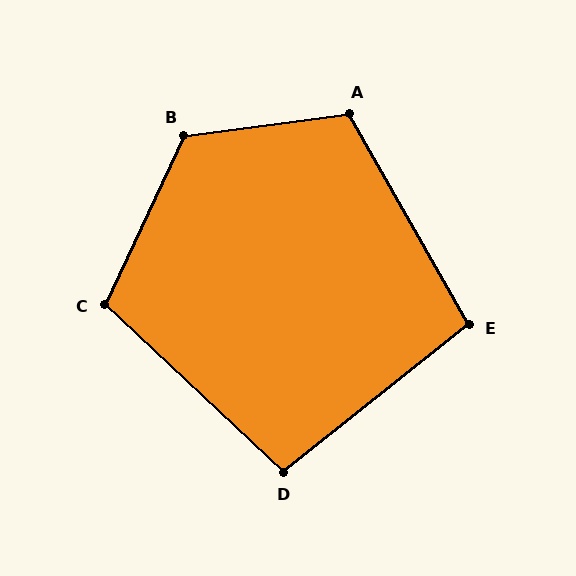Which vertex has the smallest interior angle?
D, at approximately 98 degrees.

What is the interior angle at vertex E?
Approximately 99 degrees (obtuse).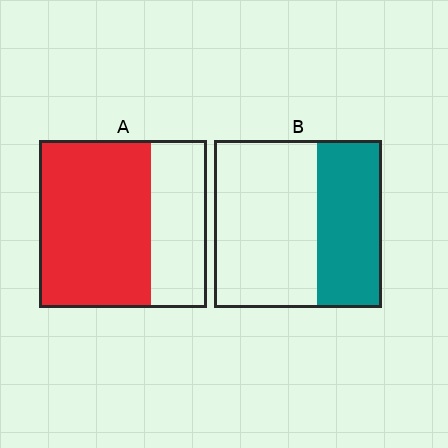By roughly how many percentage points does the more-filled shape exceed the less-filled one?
By roughly 30 percentage points (A over B).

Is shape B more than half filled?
No.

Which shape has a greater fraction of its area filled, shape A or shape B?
Shape A.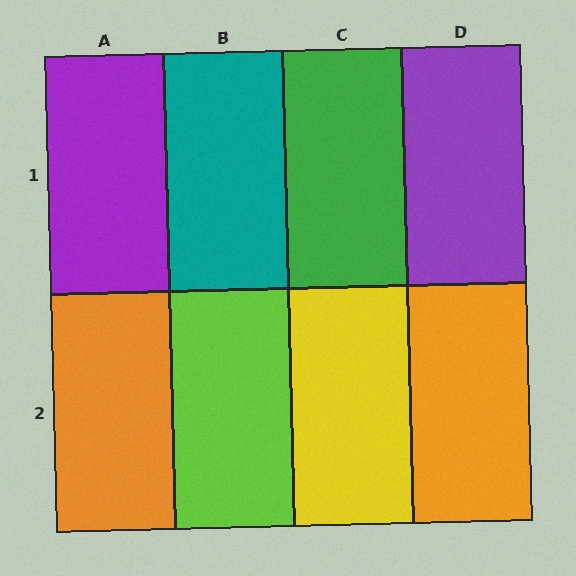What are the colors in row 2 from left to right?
Orange, lime, yellow, orange.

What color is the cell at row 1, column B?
Teal.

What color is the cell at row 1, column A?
Purple.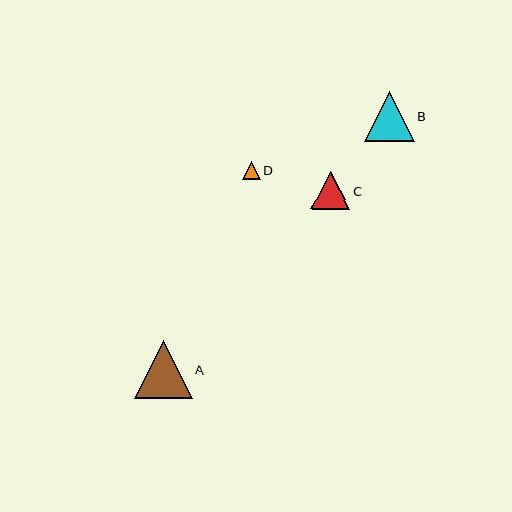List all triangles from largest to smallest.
From largest to smallest: A, B, C, D.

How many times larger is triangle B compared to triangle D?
Triangle B is approximately 2.8 times the size of triangle D.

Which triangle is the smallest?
Triangle D is the smallest with a size of approximately 18 pixels.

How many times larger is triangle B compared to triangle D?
Triangle B is approximately 2.8 times the size of triangle D.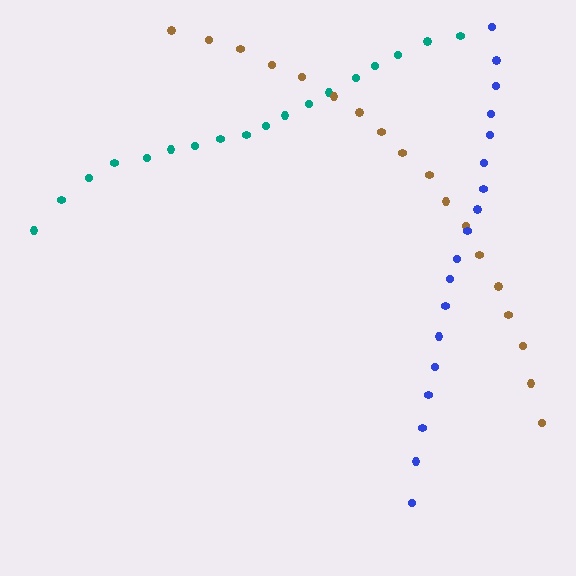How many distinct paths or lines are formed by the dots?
There are 3 distinct paths.